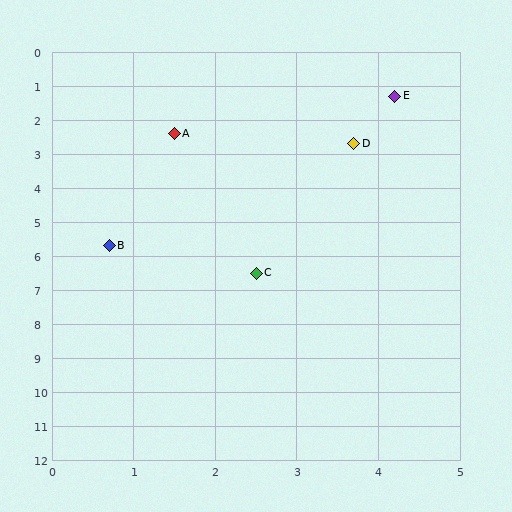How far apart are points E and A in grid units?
Points E and A are about 2.9 grid units apart.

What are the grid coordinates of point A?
Point A is at approximately (1.5, 2.4).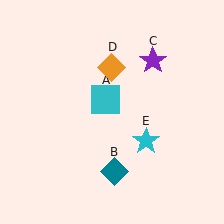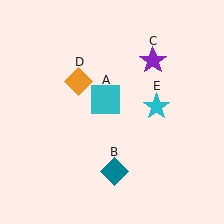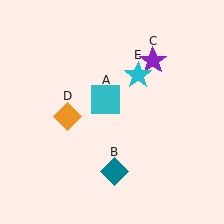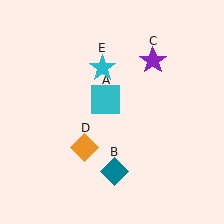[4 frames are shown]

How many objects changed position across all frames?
2 objects changed position: orange diamond (object D), cyan star (object E).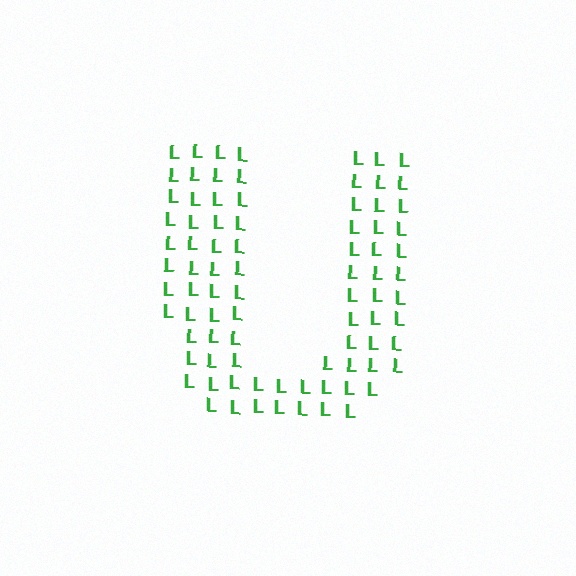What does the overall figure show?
The overall figure shows the letter U.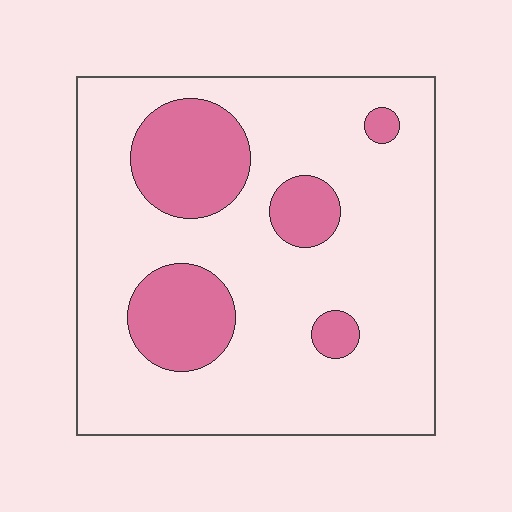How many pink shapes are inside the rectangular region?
5.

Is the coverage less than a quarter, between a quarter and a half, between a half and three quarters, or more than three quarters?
Less than a quarter.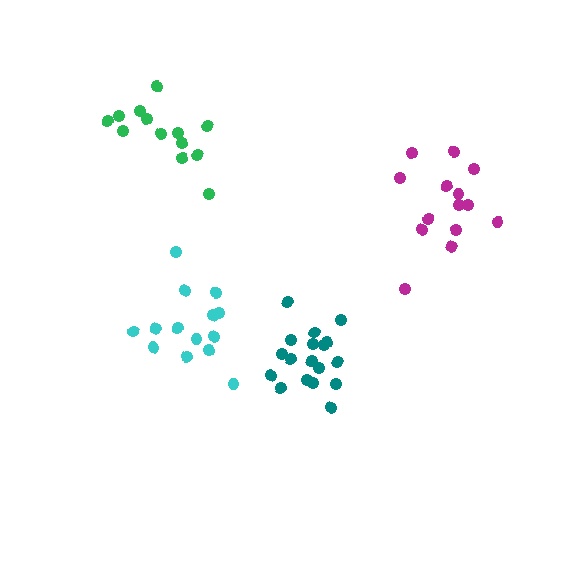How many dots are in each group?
Group 1: 14 dots, Group 2: 18 dots, Group 3: 13 dots, Group 4: 14 dots (59 total).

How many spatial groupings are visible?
There are 4 spatial groupings.